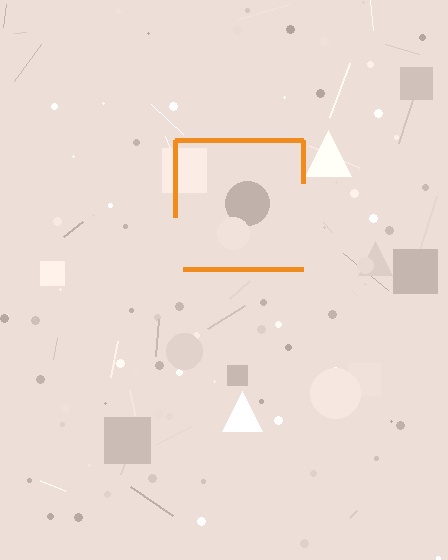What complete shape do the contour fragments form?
The contour fragments form a square.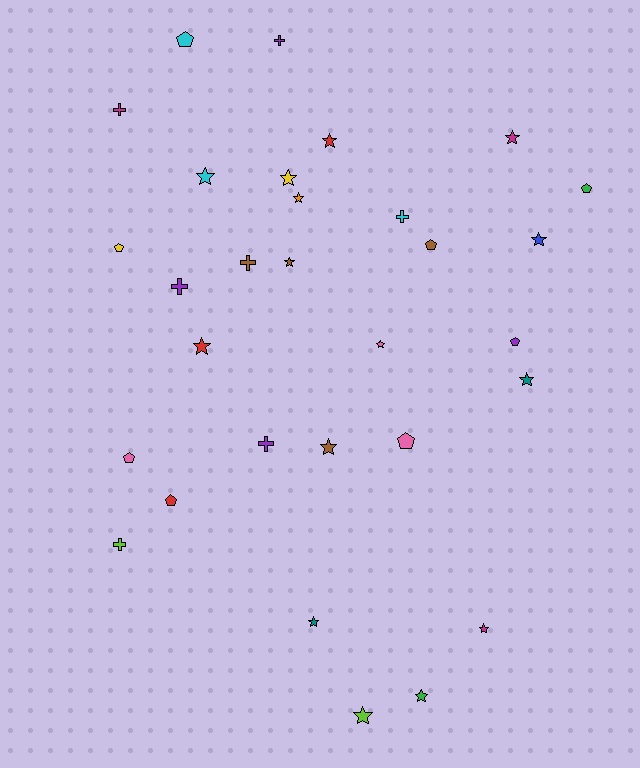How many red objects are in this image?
There are 3 red objects.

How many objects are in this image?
There are 30 objects.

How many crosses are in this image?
There are 7 crosses.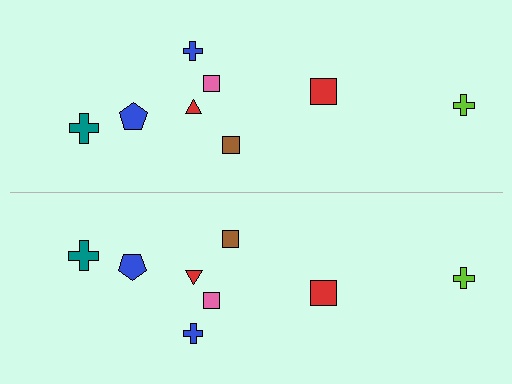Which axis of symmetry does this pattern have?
The pattern has a horizontal axis of symmetry running through the center of the image.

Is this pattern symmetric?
Yes, this pattern has bilateral (reflection) symmetry.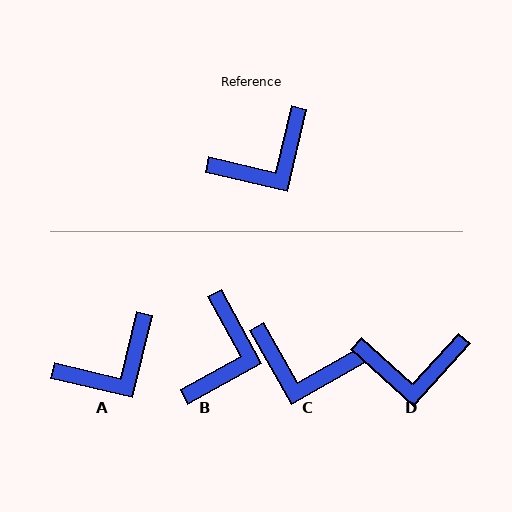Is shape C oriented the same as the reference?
No, it is off by about 47 degrees.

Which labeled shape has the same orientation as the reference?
A.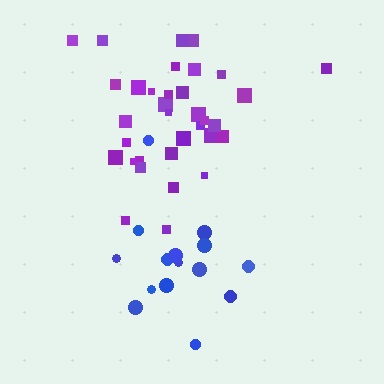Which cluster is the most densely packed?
Purple.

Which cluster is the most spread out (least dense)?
Blue.